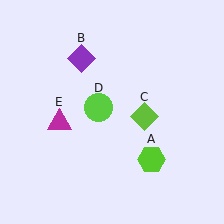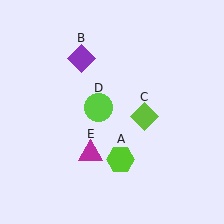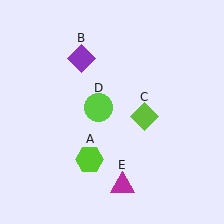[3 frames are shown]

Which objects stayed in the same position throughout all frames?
Purple diamond (object B) and lime diamond (object C) and lime circle (object D) remained stationary.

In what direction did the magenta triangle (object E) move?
The magenta triangle (object E) moved down and to the right.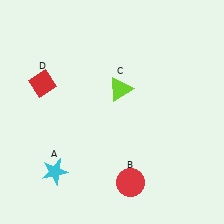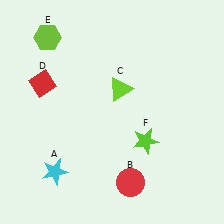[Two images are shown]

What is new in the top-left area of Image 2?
A lime hexagon (E) was added in the top-left area of Image 2.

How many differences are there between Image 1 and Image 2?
There are 2 differences between the two images.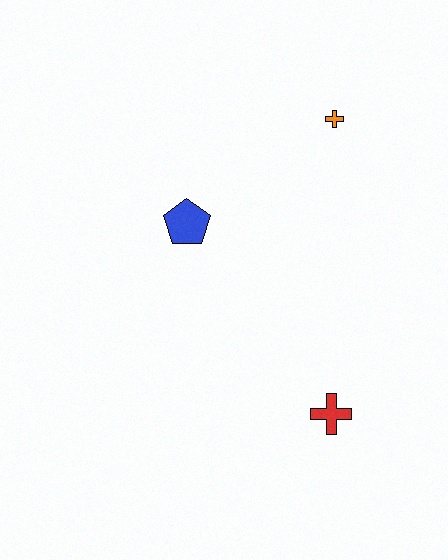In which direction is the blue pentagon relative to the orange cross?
The blue pentagon is to the left of the orange cross.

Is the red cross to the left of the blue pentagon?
No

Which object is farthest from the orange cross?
The red cross is farthest from the orange cross.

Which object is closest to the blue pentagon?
The orange cross is closest to the blue pentagon.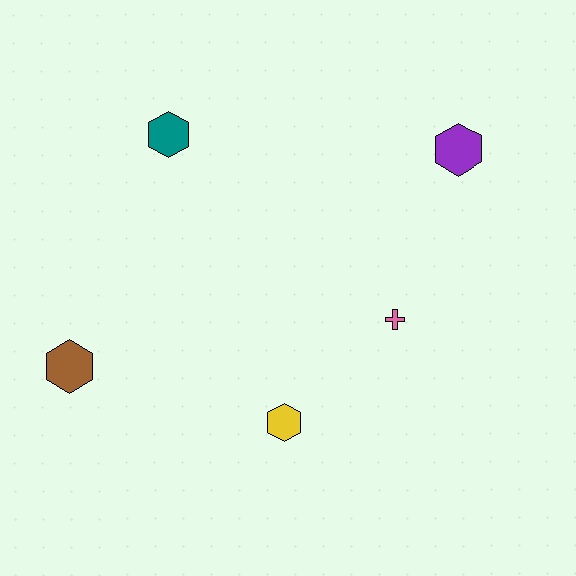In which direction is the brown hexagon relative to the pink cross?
The brown hexagon is to the left of the pink cross.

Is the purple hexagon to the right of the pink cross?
Yes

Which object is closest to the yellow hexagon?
The pink cross is closest to the yellow hexagon.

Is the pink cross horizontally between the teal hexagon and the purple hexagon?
Yes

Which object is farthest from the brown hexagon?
The purple hexagon is farthest from the brown hexagon.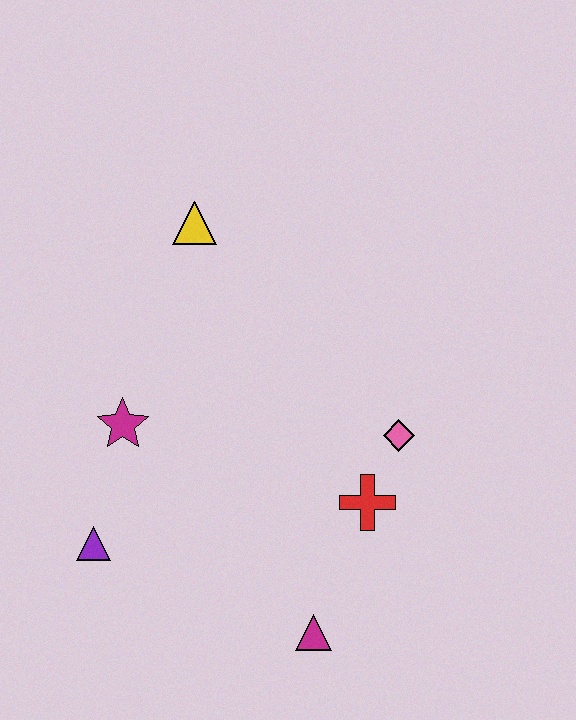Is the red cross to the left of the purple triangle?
No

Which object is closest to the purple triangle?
The magenta star is closest to the purple triangle.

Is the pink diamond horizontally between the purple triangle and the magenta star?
No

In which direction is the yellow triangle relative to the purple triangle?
The yellow triangle is above the purple triangle.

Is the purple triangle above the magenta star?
No